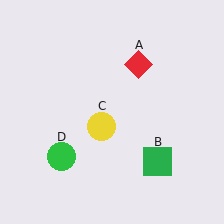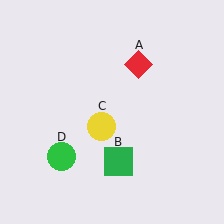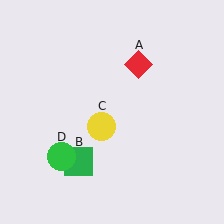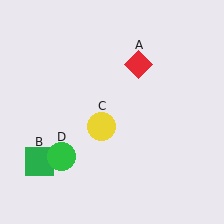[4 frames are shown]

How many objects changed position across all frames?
1 object changed position: green square (object B).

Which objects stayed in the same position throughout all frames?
Red diamond (object A) and yellow circle (object C) and green circle (object D) remained stationary.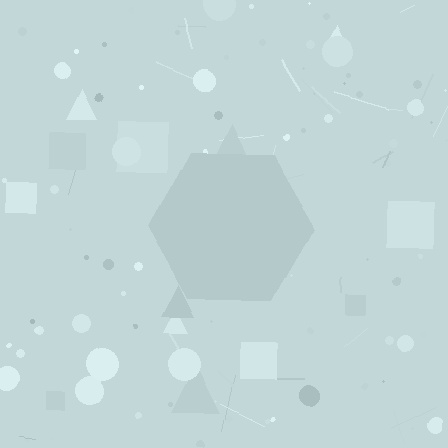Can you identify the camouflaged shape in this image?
The camouflaged shape is a hexagon.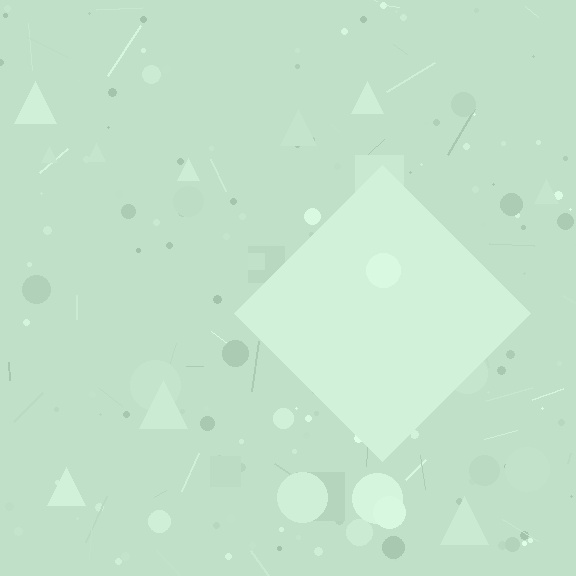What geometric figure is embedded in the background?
A diamond is embedded in the background.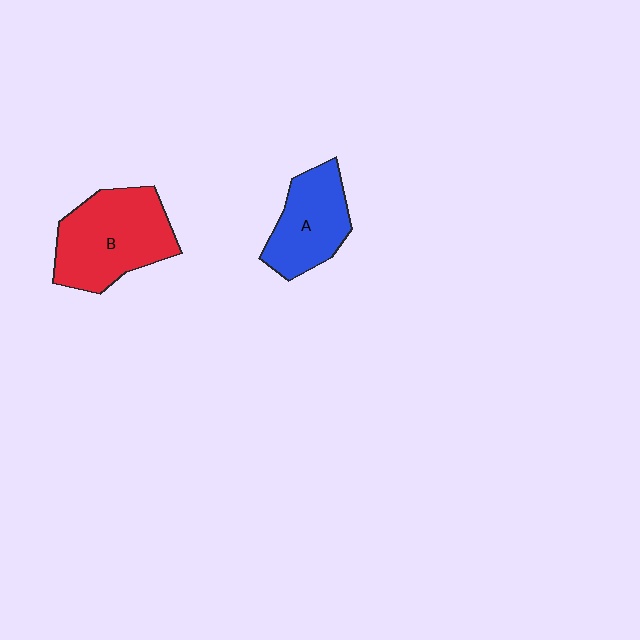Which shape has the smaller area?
Shape A (blue).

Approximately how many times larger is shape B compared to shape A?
Approximately 1.4 times.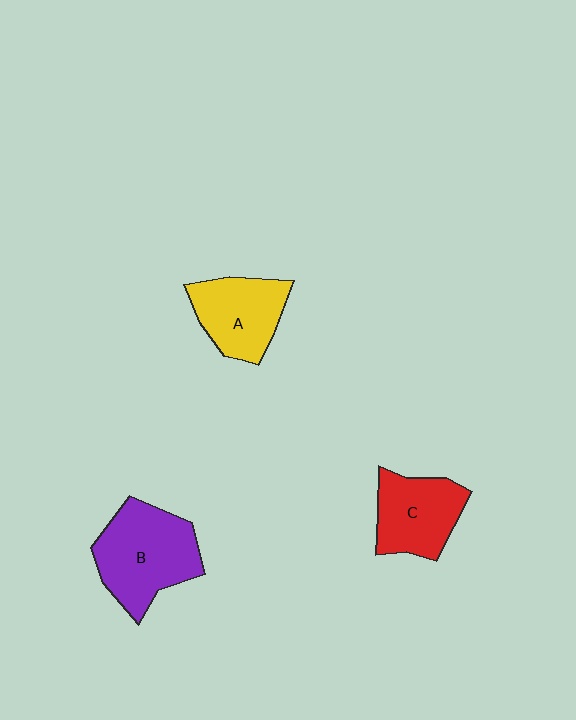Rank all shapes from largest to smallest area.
From largest to smallest: B (purple), C (red), A (yellow).